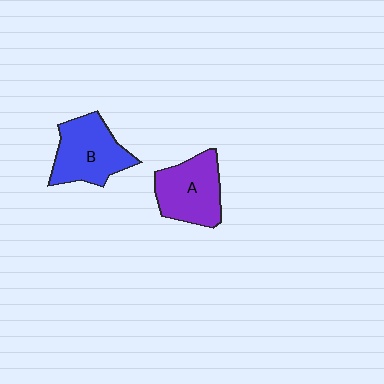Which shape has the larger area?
Shape B (blue).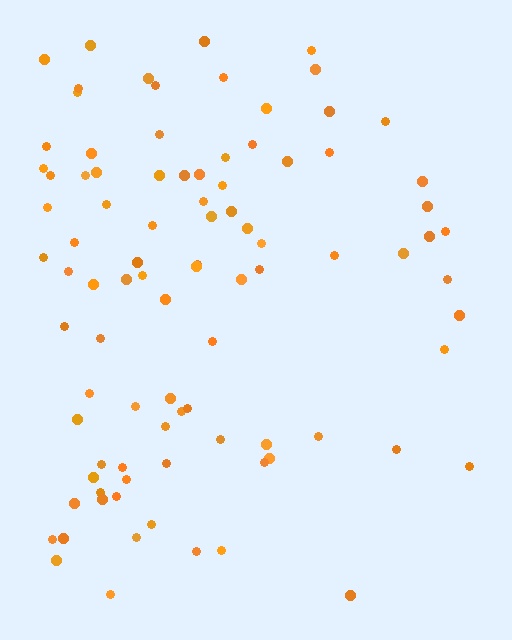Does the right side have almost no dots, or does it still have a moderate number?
Still a moderate number, just noticeably fewer than the left.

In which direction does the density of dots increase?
From right to left, with the left side densest.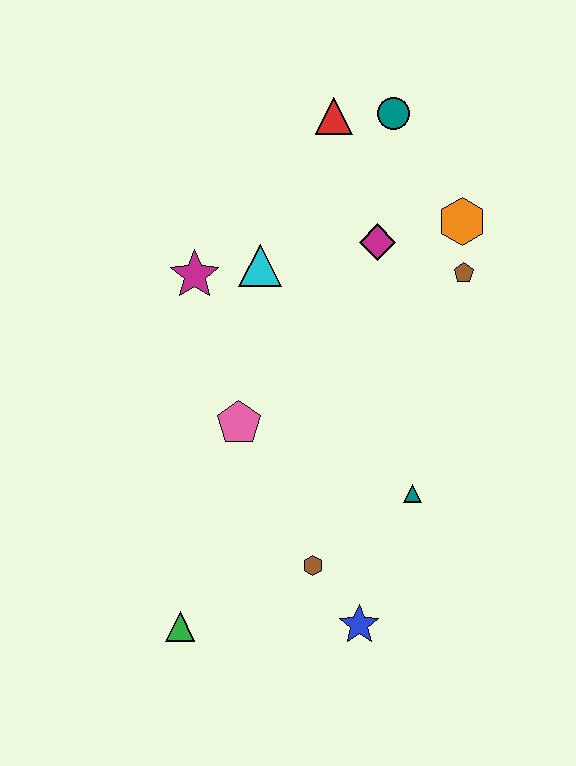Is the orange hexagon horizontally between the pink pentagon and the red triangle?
No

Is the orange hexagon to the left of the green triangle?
No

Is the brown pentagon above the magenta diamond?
No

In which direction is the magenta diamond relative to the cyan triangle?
The magenta diamond is to the right of the cyan triangle.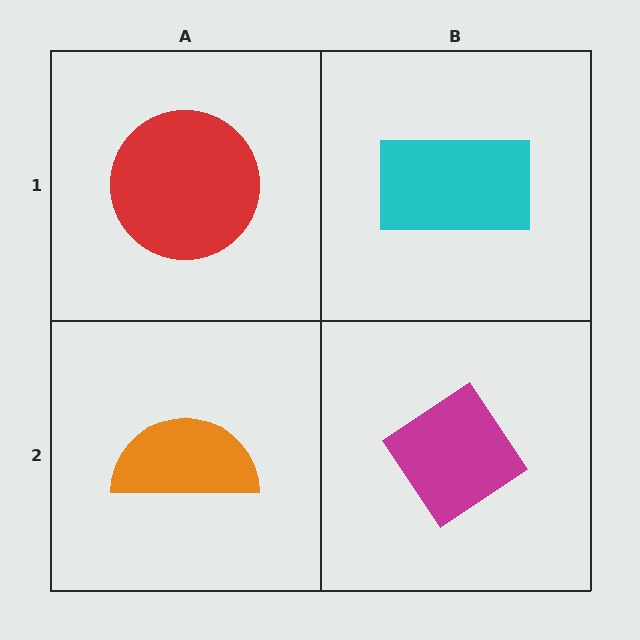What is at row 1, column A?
A red circle.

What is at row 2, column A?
An orange semicircle.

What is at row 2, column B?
A magenta diamond.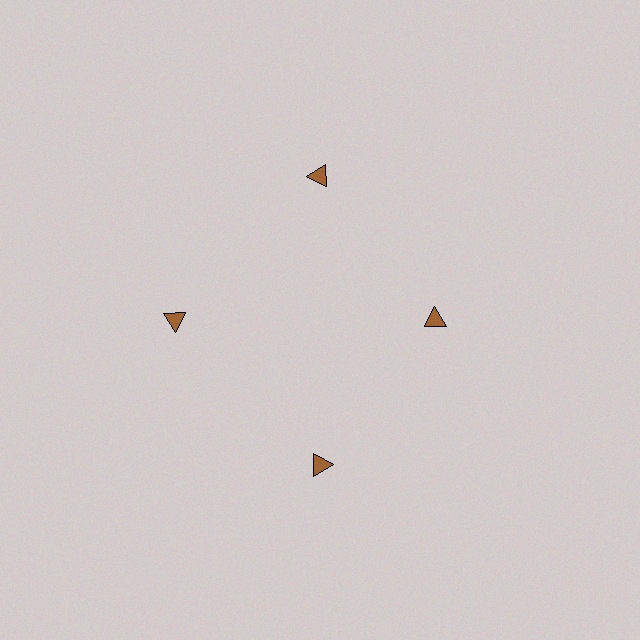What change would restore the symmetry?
The symmetry would be restored by moving it outward, back onto the ring so that all 4 triangles sit at equal angles and equal distance from the center.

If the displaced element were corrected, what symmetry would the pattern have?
It would have 4-fold rotational symmetry — the pattern would map onto itself every 90 degrees.